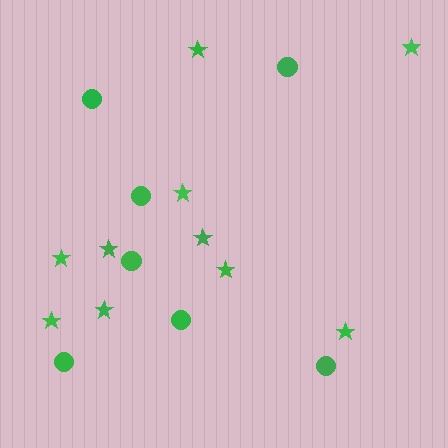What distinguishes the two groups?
There are 2 groups: one group of stars (10) and one group of circles (7).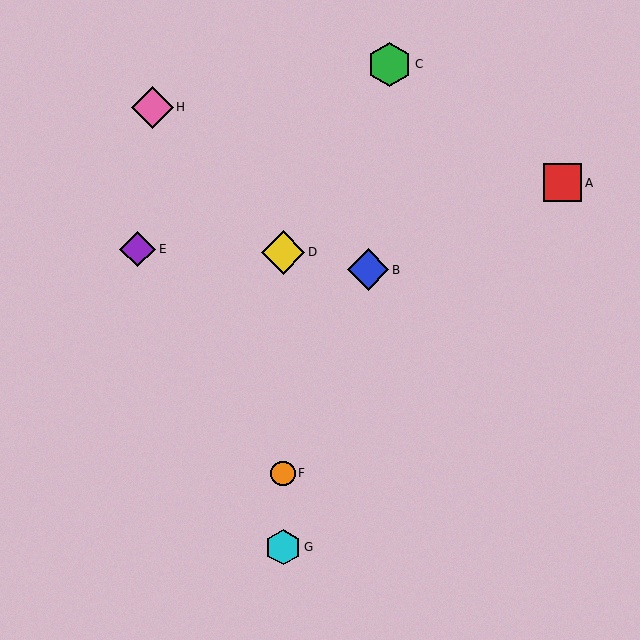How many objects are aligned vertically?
3 objects (D, F, G) are aligned vertically.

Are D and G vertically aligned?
Yes, both are at x≈283.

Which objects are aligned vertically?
Objects D, F, G are aligned vertically.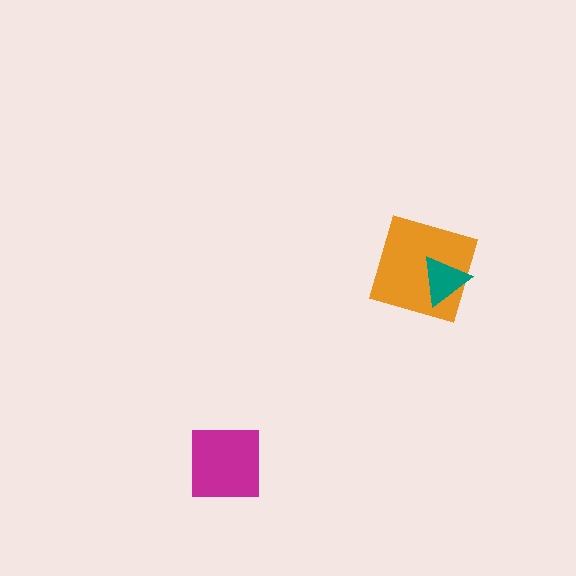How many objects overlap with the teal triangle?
1 object overlaps with the teal triangle.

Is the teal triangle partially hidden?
No, no other shape covers it.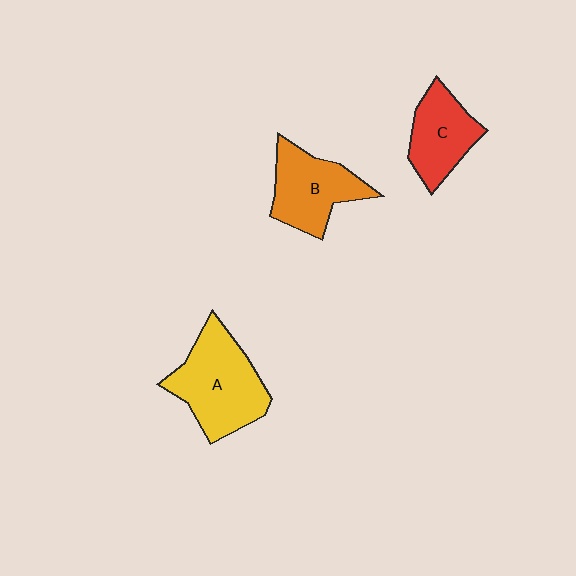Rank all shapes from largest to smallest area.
From largest to smallest: A (yellow), B (orange), C (red).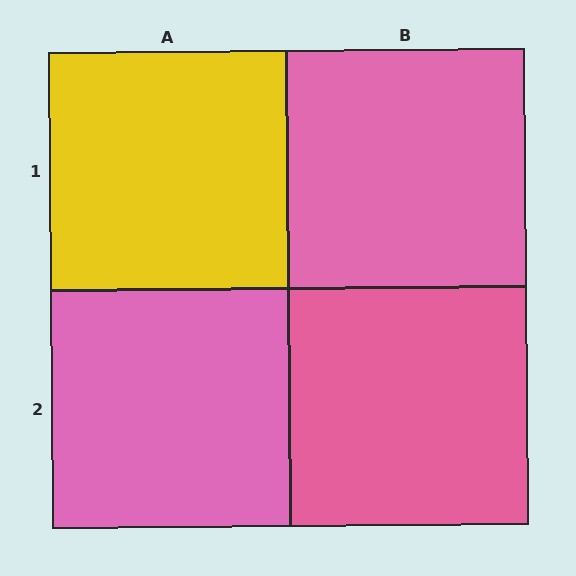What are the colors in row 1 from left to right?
Yellow, pink.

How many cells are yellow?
1 cell is yellow.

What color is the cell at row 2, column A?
Pink.